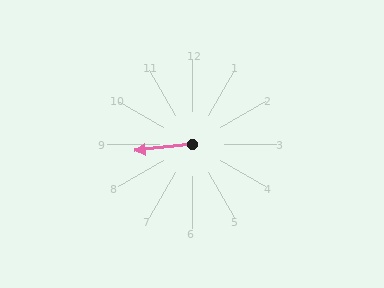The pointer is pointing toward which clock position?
Roughly 9 o'clock.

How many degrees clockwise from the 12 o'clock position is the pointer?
Approximately 263 degrees.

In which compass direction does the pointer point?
West.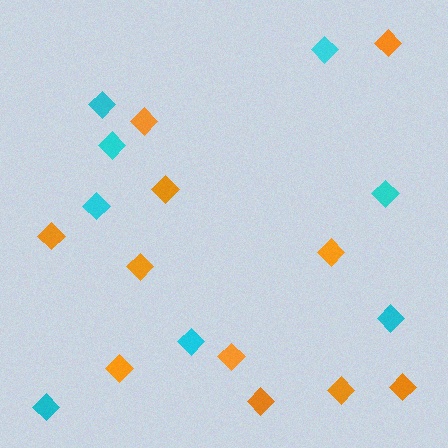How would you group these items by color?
There are 2 groups: one group of orange diamonds (11) and one group of cyan diamonds (8).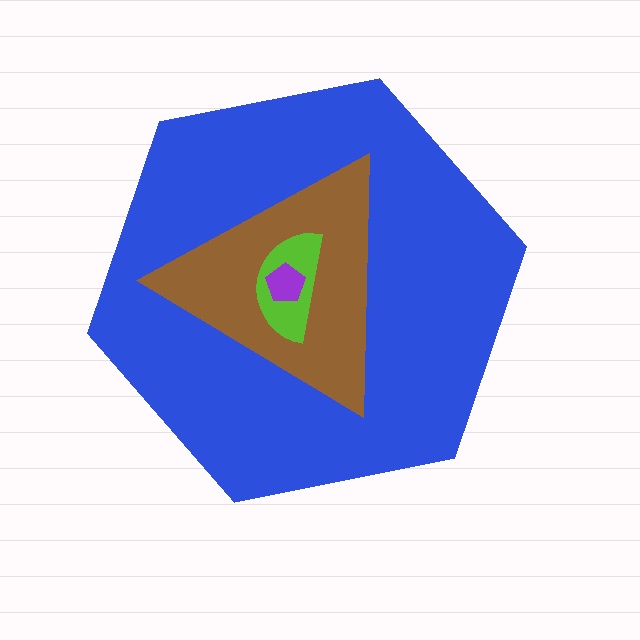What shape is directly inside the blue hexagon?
The brown triangle.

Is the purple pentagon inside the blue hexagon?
Yes.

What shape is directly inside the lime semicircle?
The purple pentagon.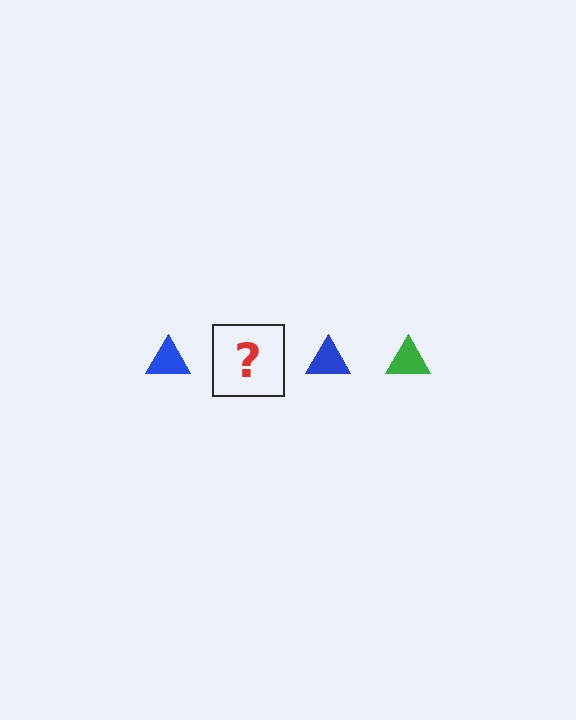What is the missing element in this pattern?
The missing element is a green triangle.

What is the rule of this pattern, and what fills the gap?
The rule is that the pattern cycles through blue, green triangles. The gap should be filled with a green triangle.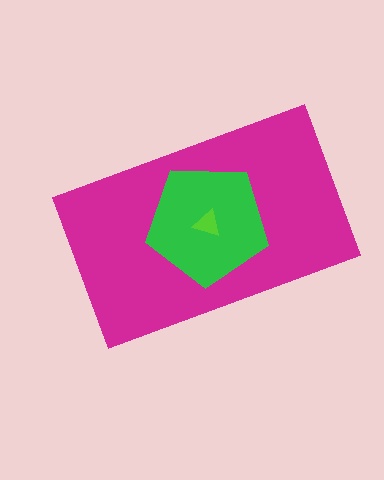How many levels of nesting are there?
3.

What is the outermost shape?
The magenta rectangle.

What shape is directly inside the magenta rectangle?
The green pentagon.